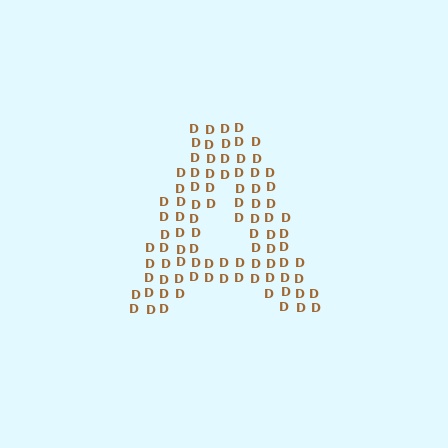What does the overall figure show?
The overall figure shows the letter A.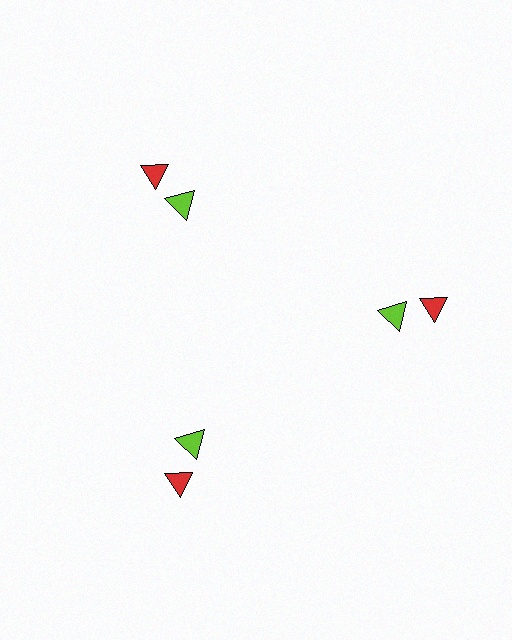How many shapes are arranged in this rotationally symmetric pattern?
There are 6 shapes, arranged in 3 groups of 2.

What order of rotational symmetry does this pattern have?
This pattern has 3-fold rotational symmetry.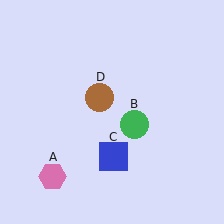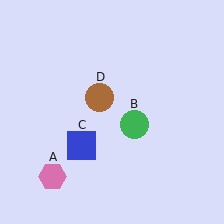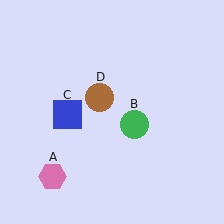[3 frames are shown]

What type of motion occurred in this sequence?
The blue square (object C) rotated clockwise around the center of the scene.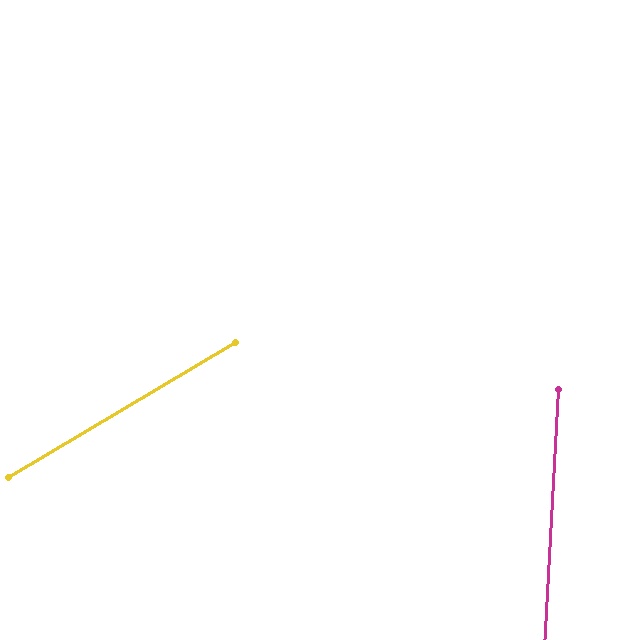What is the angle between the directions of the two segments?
Approximately 56 degrees.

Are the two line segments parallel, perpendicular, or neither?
Neither parallel nor perpendicular — they differ by about 56°.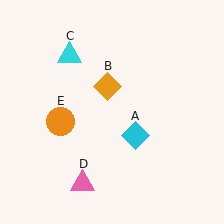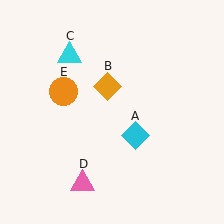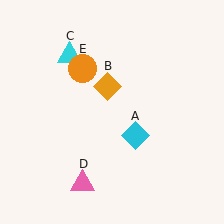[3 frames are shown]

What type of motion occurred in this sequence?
The orange circle (object E) rotated clockwise around the center of the scene.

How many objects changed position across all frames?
1 object changed position: orange circle (object E).